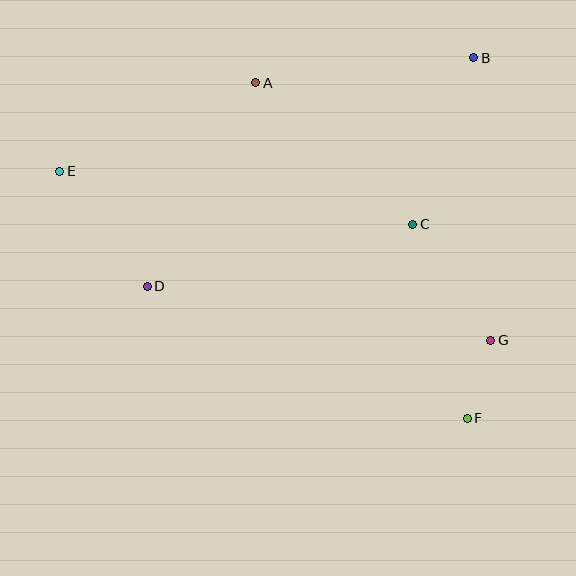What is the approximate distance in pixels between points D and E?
The distance between D and E is approximately 145 pixels.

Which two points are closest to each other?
Points F and G are closest to each other.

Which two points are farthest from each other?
Points E and F are farthest from each other.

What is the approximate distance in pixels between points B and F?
The distance between B and F is approximately 361 pixels.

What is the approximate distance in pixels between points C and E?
The distance between C and E is approximately 357 pixels.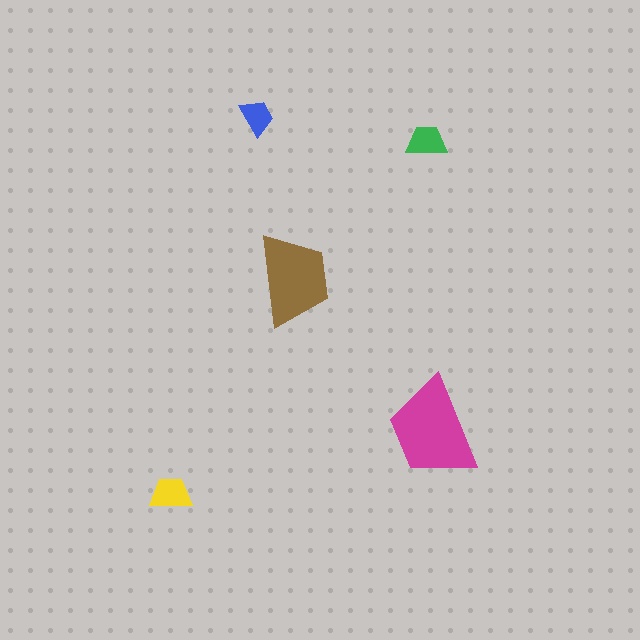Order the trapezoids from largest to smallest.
the magenta one, the brown one, the yellow one, the green one, the blue one.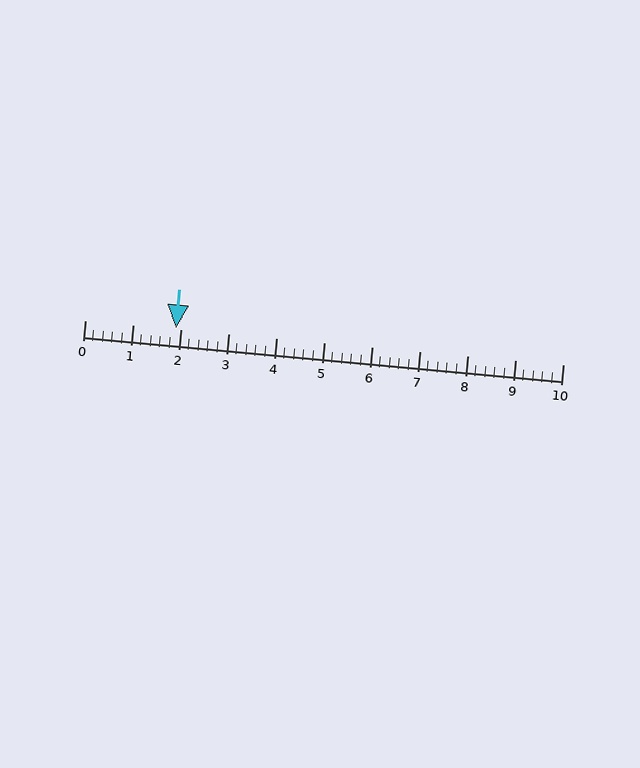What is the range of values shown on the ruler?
The ruler shows values from 0 to 10.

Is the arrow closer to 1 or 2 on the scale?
The arrow is closer to 2.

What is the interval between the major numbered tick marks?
The major tick marks are spaced 1 units apart.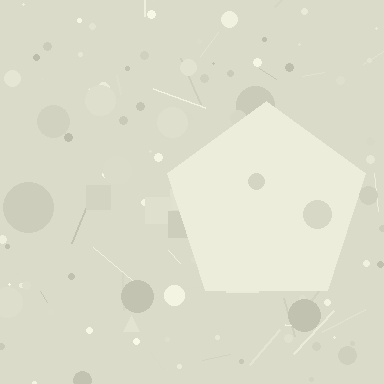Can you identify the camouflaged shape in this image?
The camouflaged shape is a pentagon.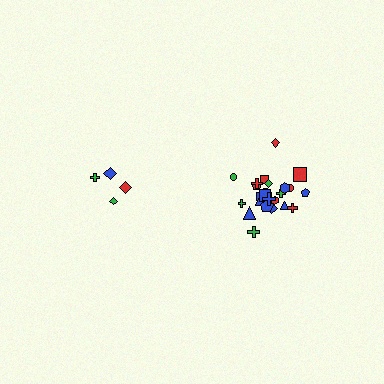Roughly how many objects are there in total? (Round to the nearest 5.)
Roughly 30 objects in total.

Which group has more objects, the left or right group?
The right group.